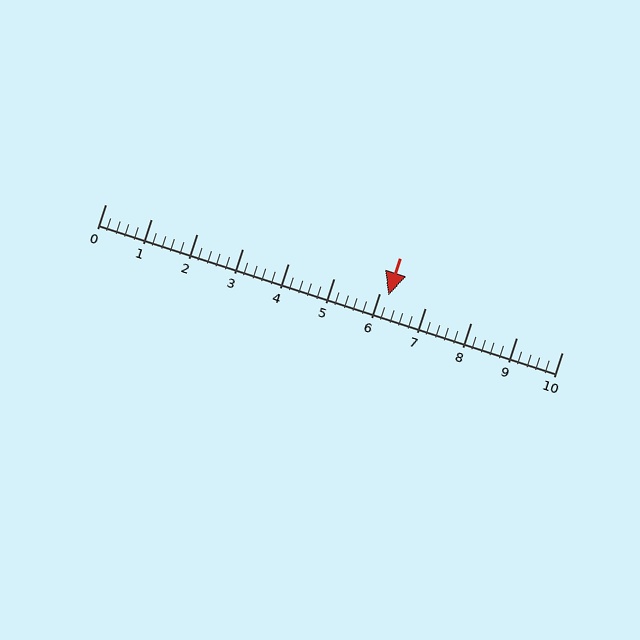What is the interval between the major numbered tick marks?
The major tick marks are spaced 1 units apart.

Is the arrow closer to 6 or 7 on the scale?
The arrow is closer to 6.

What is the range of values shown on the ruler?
The ruler shows values from 0 to 10.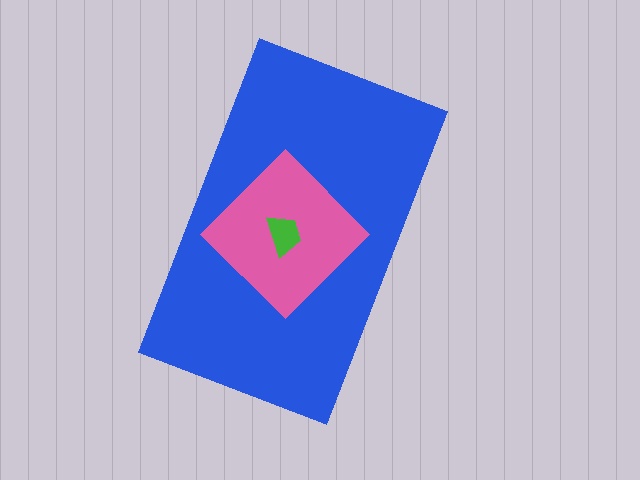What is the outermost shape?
The blue rectangle.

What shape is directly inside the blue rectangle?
The pink diamond.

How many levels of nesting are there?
3.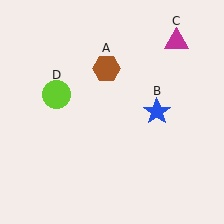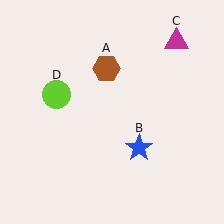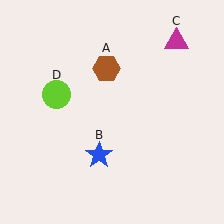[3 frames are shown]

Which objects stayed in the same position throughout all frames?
Brown hexagon (object A) and magenta triangle (object C) and lime circle (object D) remained stationary.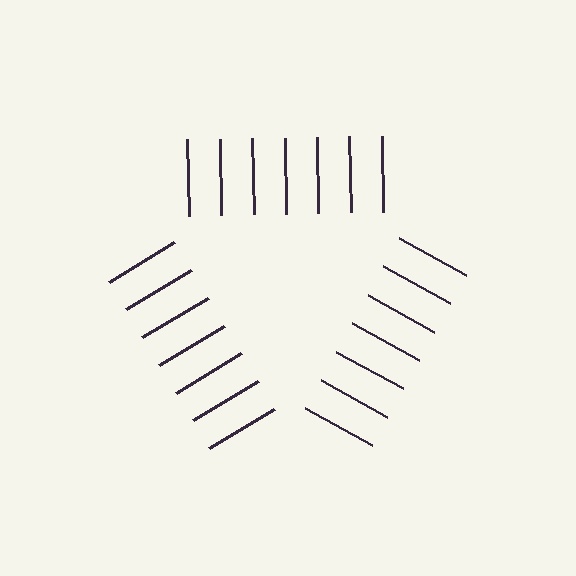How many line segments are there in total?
21 — 7 along each of the 3 edges.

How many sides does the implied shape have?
3 sides — the line-ends trace a triangle.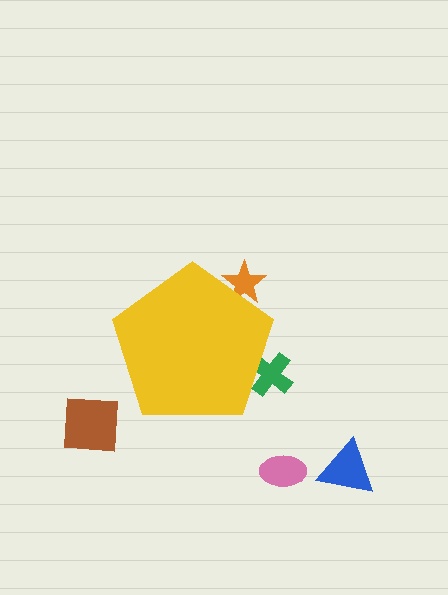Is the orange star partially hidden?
Yes, the orange star is partially hidden behind the yellow pentagon.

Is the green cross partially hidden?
Yes, the green cross is partially hidden behind the yellow pentagon.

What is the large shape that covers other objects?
A yellow pentagon.